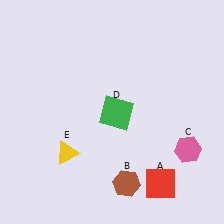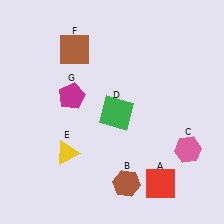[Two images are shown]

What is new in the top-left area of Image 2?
A magenta pentagon (G) was added in the top-left area of Image 2.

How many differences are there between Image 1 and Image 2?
There are 2 differences between the two images.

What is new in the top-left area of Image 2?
A brown square (F) was added in the top-left area of Image 2.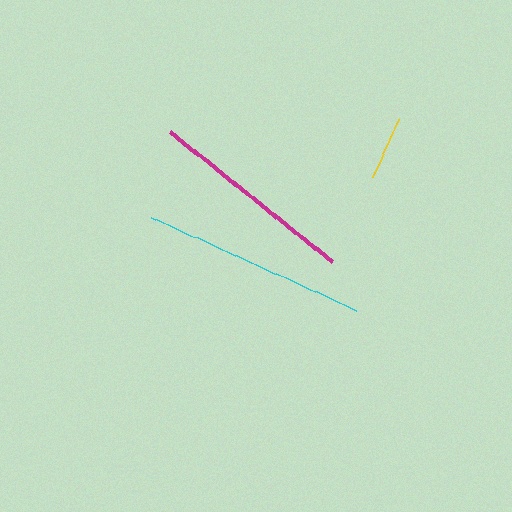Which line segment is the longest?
The cyan line is the longest at approximately 226 pixels.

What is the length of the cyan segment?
The cyan segment is approximately 226 pixels long.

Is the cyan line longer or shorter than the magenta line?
The cyan line is longer than the magenta line.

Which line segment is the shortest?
The yellow line is the shortest at approximately 63 pixels.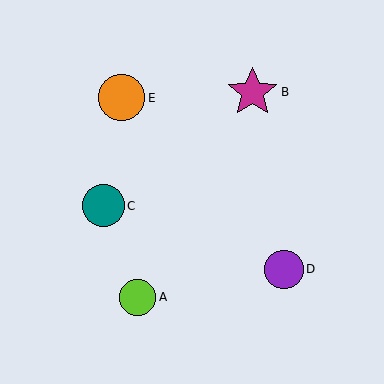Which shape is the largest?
The magenta star (labeled B) is the largest.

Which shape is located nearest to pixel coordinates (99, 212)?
The teal circle (labeled C) at (103, 206) is nearest to that location.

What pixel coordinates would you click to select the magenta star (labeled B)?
Click at (252, 92) to select the magenta star B.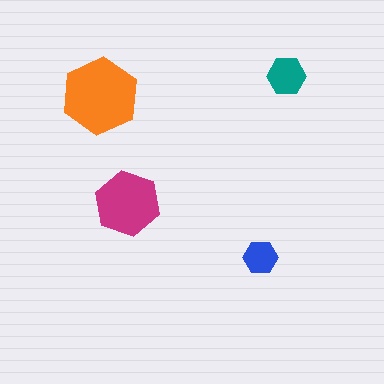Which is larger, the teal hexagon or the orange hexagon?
The orange one.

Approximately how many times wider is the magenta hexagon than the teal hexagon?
About 1.5 times wider.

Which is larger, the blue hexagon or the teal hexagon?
The teal one.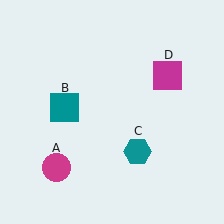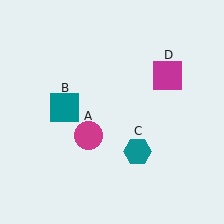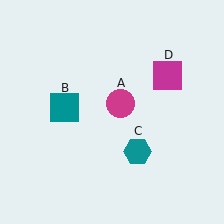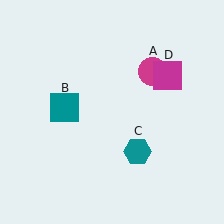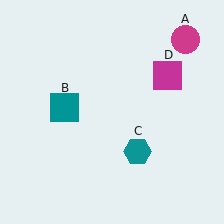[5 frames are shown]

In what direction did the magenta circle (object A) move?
The magenta circle (object A) moved up and to the right.